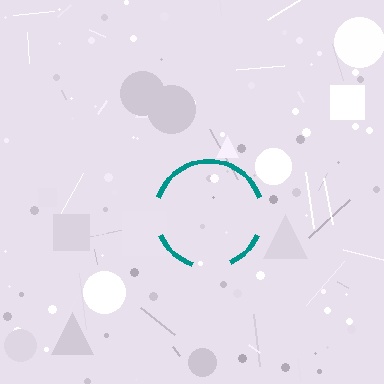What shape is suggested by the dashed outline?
The dashed outline suggests a circle.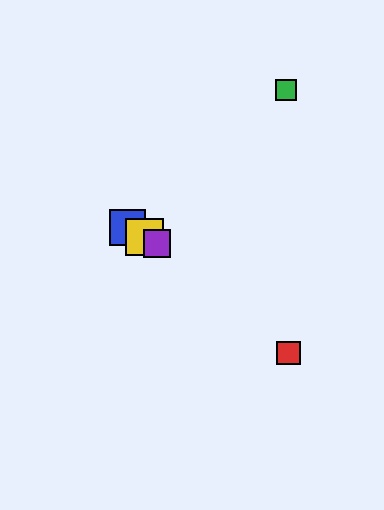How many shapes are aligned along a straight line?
3 shapes (the blue square, the yellow square, the purple square) are aligned along a straight line.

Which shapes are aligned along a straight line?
The blue square, the yellow square, the purple square are aligned along a straight line.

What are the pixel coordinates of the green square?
The green square is at (286, 90).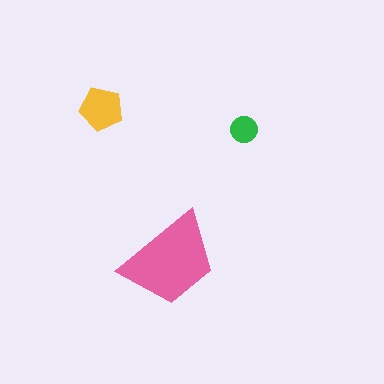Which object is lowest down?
The pink trapezoid is bottommost.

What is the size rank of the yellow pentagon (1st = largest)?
2nd.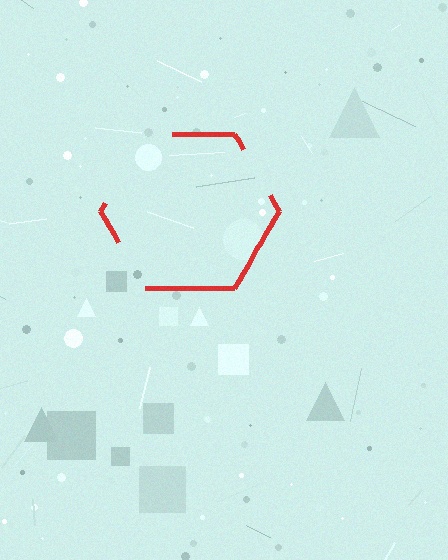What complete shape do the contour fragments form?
The contour fragments form a hexagon.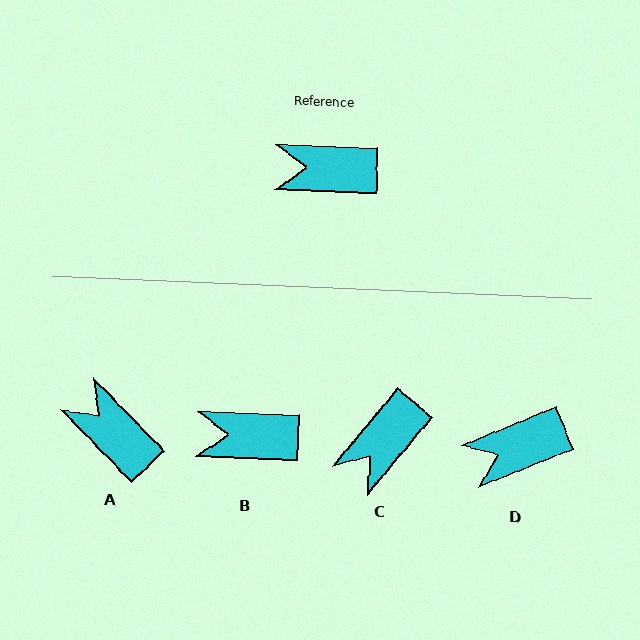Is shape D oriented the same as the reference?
No, it is off by about 24 degrees.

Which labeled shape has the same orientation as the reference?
B.